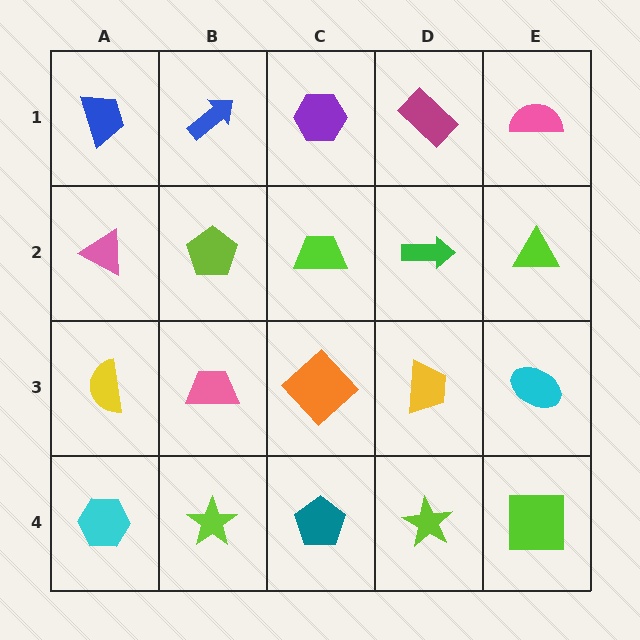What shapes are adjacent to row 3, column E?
A lime triangle (row 2, column E), a lime square (row 4, column E), a yellow trapezoid (row 3, column D).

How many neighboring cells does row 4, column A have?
2.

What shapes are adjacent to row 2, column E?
A pink semicircle (row 1, column E), a cyan ellipse (row 3, column E), a green arrow (row 2, column D).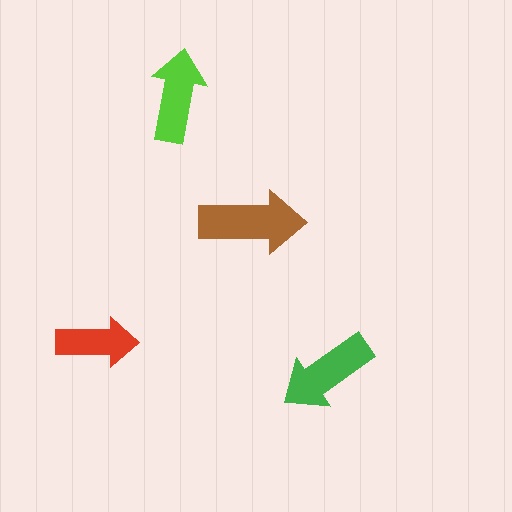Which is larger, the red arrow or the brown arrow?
The brown one.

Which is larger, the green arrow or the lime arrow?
The green one.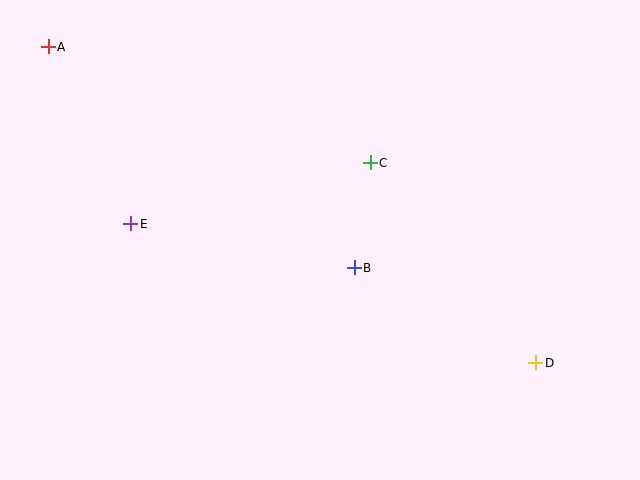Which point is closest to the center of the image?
Point B at (354, 268) is closest to the center.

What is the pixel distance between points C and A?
The distance between C and A is 342 pixels.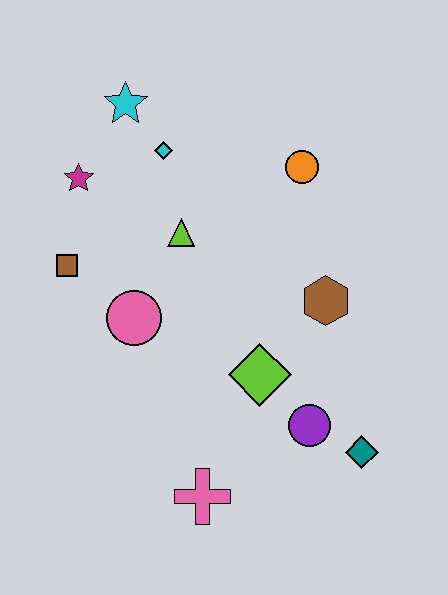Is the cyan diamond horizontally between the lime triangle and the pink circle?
Yes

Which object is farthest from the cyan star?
The teal diamond is farthest from the cyan star.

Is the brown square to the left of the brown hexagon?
Yes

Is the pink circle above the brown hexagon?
No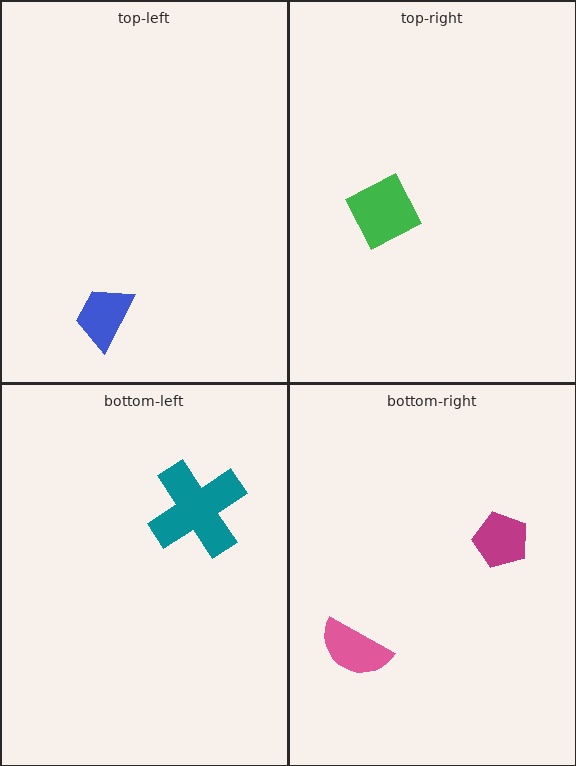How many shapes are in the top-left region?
1.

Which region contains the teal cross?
The bottom-left region.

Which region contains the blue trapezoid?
The top-left region.